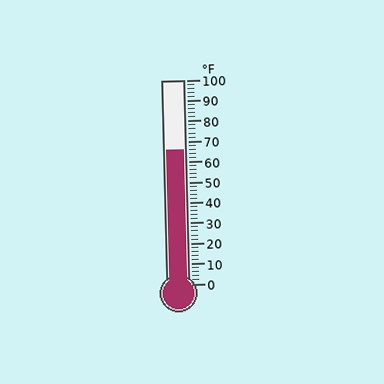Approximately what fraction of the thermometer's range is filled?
The thermometer is filled to approximately 65% of its range.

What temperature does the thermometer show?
The thermometer shows approximately 66°F.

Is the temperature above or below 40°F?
The temperature is above 40°F.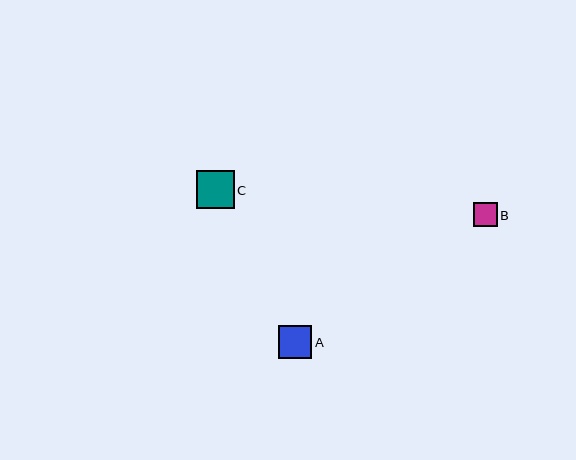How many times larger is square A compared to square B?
Square A is approximately 1.4 times the size of square B.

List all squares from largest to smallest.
From largest to smallest: C, A, B.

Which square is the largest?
Square C is the largest with a size of approximately 38 pixels.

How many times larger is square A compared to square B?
Square A is approximately 1.4 times the size of square B.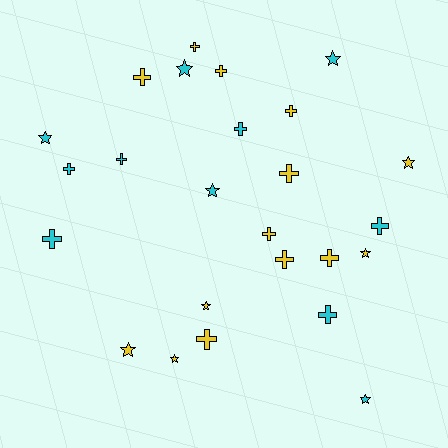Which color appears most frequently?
Yellow, with 14 objects.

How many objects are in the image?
There are 25 objects.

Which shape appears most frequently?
Cross, with 15 objects.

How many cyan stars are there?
There are 5 cyan stars.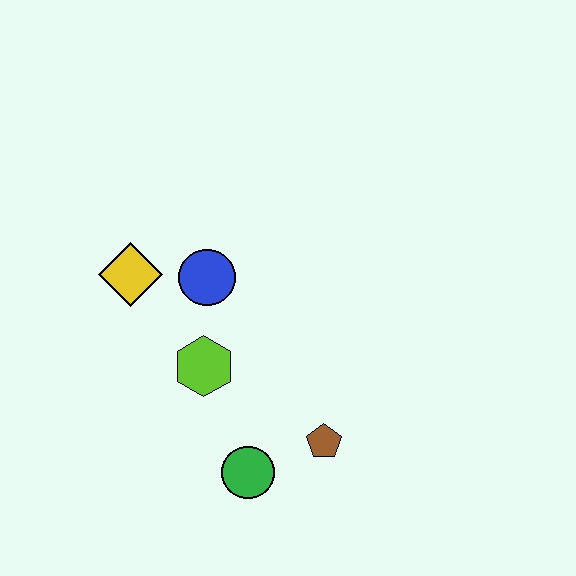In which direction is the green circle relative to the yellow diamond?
The green circle is below the yellow diamond.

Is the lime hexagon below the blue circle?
Yes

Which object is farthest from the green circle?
The yellow diamond is farthest from the green circle.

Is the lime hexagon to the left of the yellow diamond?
No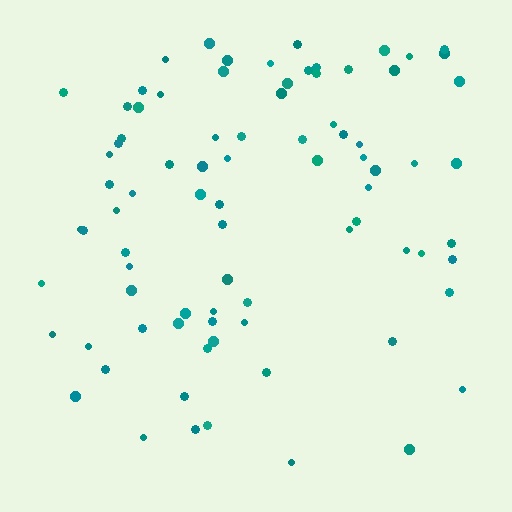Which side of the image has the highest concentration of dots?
The top.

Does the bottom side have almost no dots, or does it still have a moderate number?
Still a moderate number, just noticeably fewer than the top.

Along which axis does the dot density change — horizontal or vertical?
Vertical.